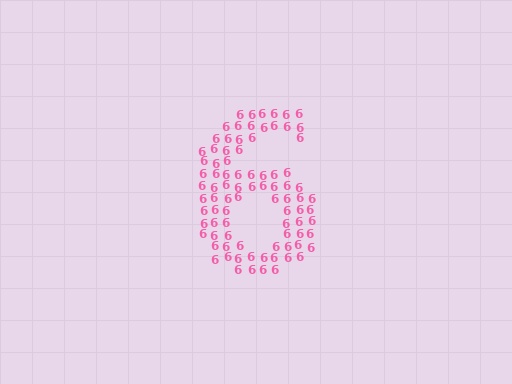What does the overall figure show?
The overall figure shows the digit 6.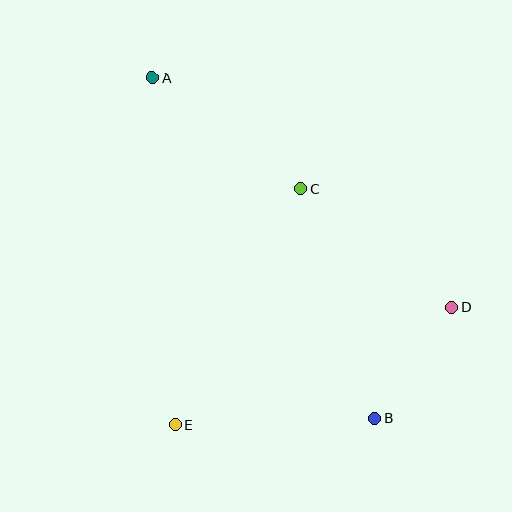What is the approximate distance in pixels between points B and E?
The distance between B and E is approximately 200 pixels.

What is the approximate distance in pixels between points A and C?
The distance between A and C is approximately 185 pixels.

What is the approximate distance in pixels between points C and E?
The distance between C and E is approximately 267 pixels.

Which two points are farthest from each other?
Points A and B are farthest from each other.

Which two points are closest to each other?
Points B and D are closest to each other.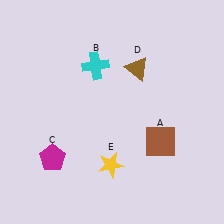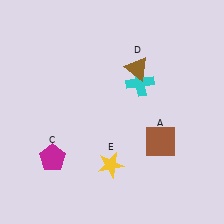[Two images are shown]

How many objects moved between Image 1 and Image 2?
1 object moved between the two images.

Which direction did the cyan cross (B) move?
The cyan cross (B) moved right.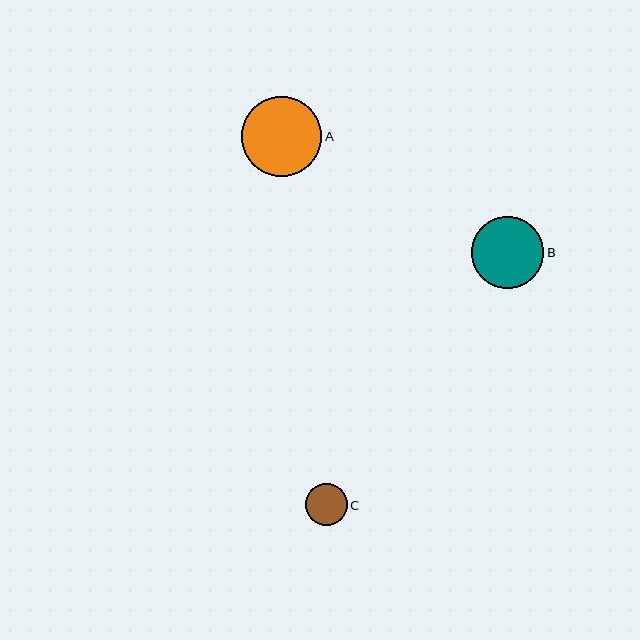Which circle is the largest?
Circle A is the largest with a size of approximately 80 pixels.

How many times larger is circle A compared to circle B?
Circle A is approximately 1.1 times the size of circle B.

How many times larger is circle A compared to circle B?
Circle A is approximately 1.1 times the size of circle B.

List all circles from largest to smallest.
From largest to smallest: A, B, C.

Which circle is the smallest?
Circle C is the smallest with a size of approximately 42 pixels.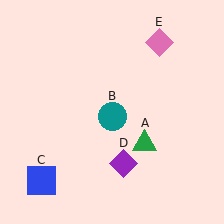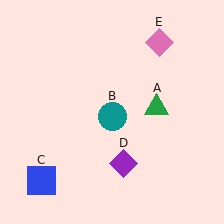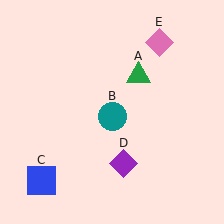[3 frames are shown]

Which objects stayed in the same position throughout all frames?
Teal circle (object B) and blue square (object C) and purple diamond (object D) and pink diamond (object E) remained stationary.